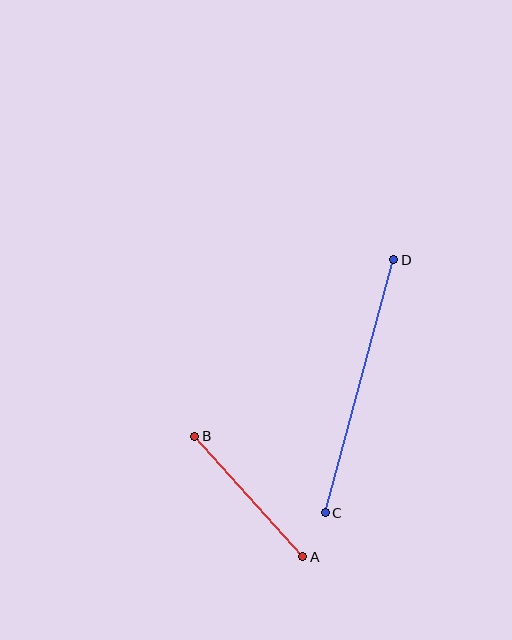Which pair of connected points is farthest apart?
Points C and D are farthest apart.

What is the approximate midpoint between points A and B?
The midpoint is at approximately (249, 496) pixels.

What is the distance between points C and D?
The distance is approximately 262 pixels.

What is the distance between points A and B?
The distance is approximately 162 pixels.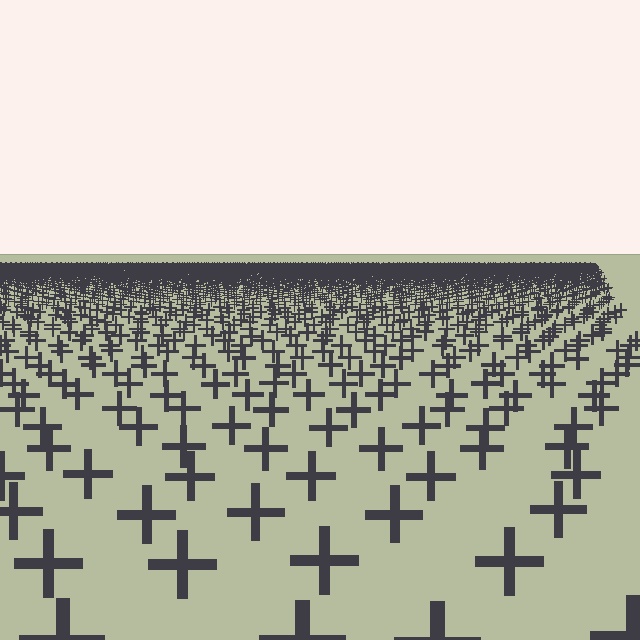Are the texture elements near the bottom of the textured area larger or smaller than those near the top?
Larger. Near the bottom, elements are closer to the viewer and appear at a bigger on-screen size.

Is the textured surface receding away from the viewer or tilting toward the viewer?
The surface is receding away from the viewer. Texture elements get smaller and denser toward the top.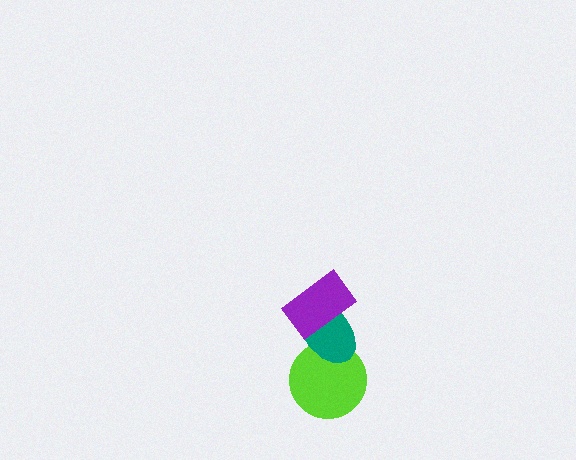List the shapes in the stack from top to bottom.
From top to bottom: the purple rectangle, the teal ellipse, the lime circle.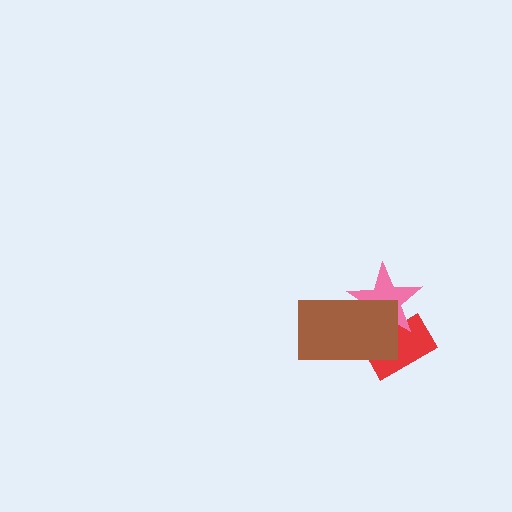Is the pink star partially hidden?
Yes, it is partially covered by another shape.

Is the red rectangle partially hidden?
Yes, it is partially covered by another shape.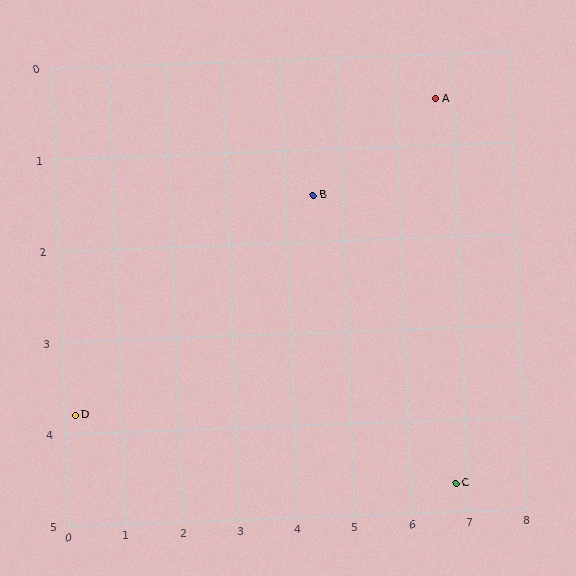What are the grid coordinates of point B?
Point B is at approximately (4.5, 1.5).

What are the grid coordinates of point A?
Point A is at approximately (6.7, 0.5).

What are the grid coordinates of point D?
Point D is at approximately (0.2, 3.8).